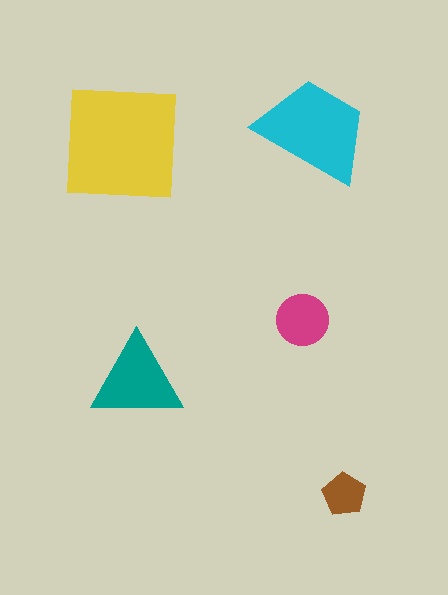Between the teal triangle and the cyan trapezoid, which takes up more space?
The cyan trapezoid.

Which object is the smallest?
The brown pentagon.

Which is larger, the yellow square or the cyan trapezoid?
The yellow square.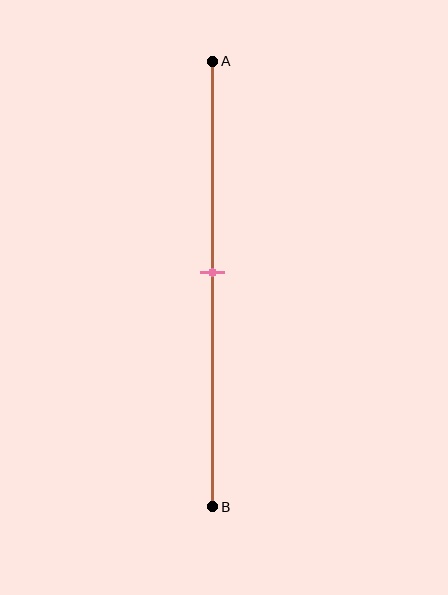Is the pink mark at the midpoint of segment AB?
Yes, the mark is approximately at the midpoint.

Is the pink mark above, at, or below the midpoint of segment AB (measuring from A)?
The pink mark is approximately at the midpoint of segment AB.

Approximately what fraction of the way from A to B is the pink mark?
The pink mark is approximately 45% of the way from A to B.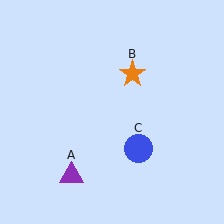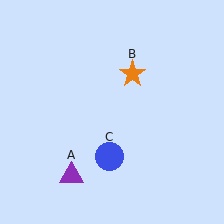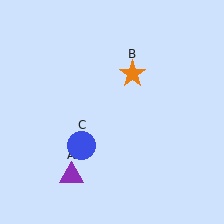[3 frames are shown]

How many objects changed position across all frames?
1 object changed position: blue circle (object C).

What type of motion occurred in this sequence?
The blue circle (object C) rotated clockwise around the center of the scene.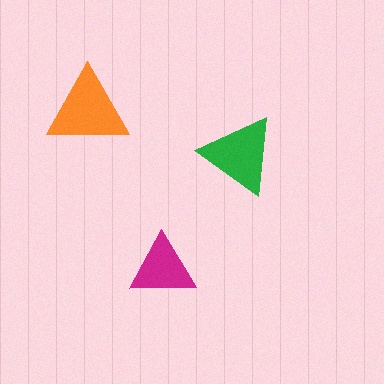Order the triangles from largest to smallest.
the orange one, the green one, the magenta one.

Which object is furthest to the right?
The green triangle is rightmost.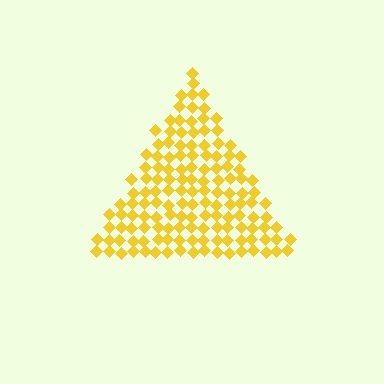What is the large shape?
The large shape is a triangle.